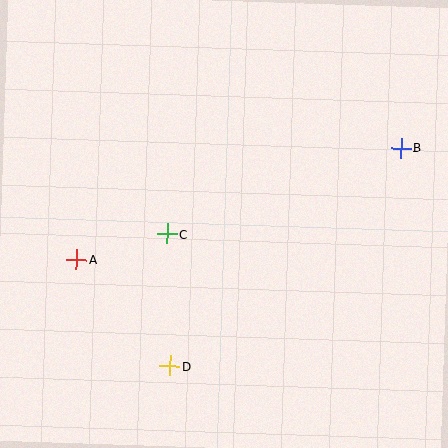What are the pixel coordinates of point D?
Point D is at (170, 366).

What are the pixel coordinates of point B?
Point B is at (401, 148).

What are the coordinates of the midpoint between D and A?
The midpoint between D and A is at (123, 313).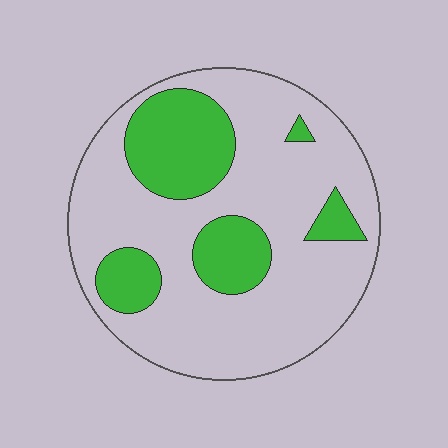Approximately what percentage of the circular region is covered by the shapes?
Approximately 25%.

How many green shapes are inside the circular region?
5.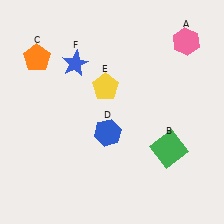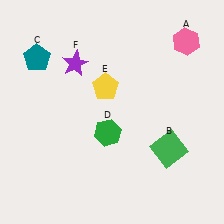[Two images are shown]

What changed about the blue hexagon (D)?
In Image 1, D is blue. In Image 2, it changed to green.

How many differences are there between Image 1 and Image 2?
There are 3 differences between the two images.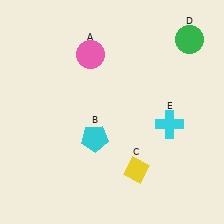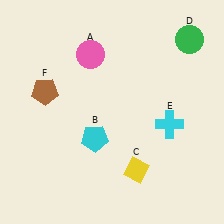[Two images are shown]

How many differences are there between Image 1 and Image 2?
There is 1 difference between the two images.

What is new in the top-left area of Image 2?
A brown pentagon (F) was added in the top-left area of Image 2.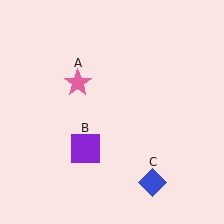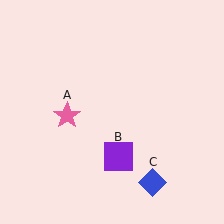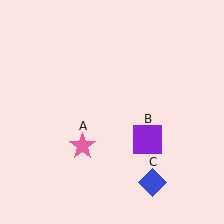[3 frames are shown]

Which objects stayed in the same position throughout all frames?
Blue diamond (object C) remained stationary.